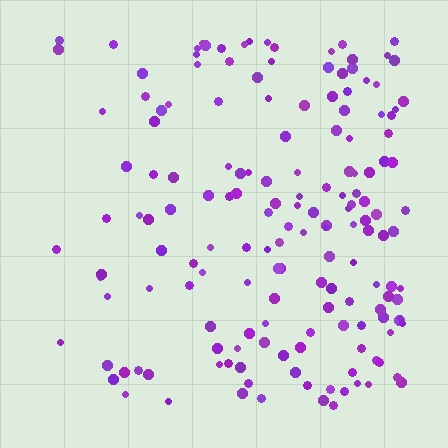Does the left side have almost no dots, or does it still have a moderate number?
Still a moderate number, just noticeably fewer than the right.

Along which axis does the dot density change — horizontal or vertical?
Horizontal.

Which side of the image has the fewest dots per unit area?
The left.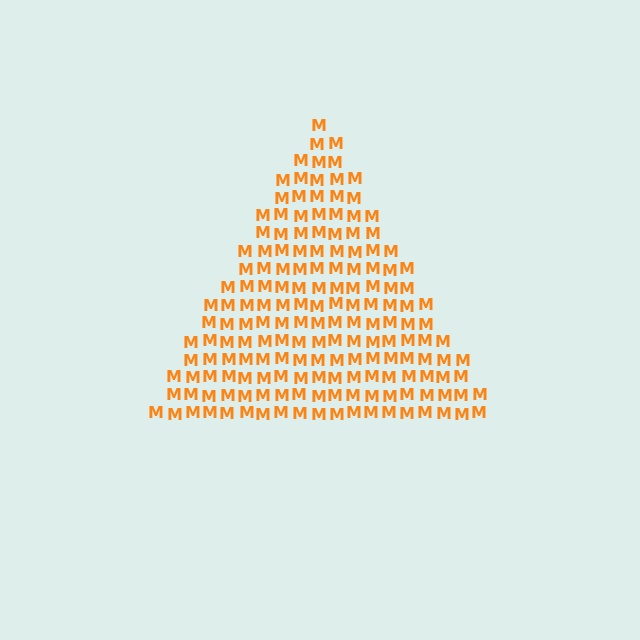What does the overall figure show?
The overall figure shows a triangle.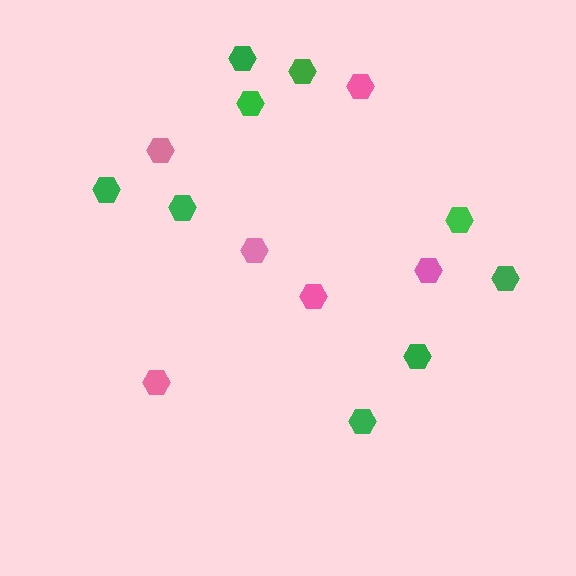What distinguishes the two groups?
There are 2 groups: one group of green hexagons (9) and one group of pink hexagons (6).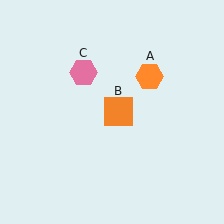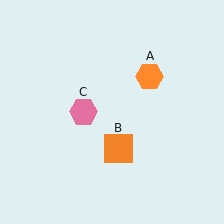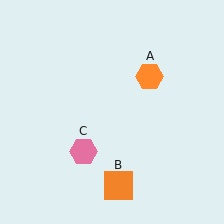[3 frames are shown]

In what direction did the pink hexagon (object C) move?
The pink hexagon (object C) moved down.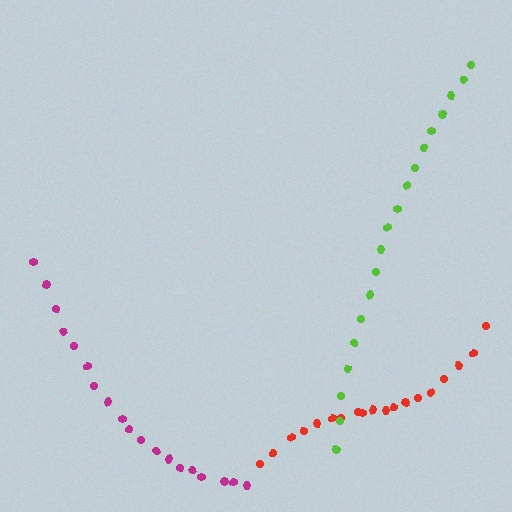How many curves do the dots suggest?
There are 3 distinct paths.